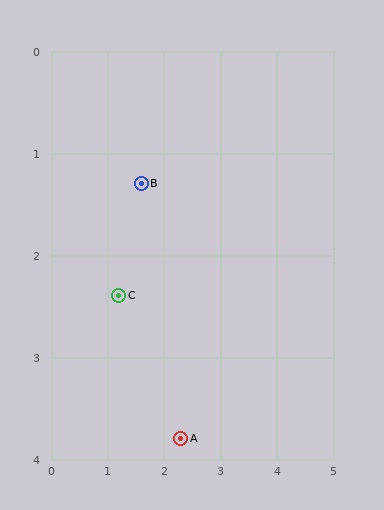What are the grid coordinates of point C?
Point C is at approximately (1.2, 2.4).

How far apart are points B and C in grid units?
Points B and C are about 1.2 grid units apart.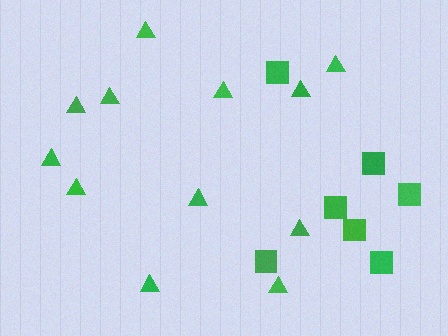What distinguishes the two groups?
There are 2 groups: one group of squares (7) and one group of triangles (12).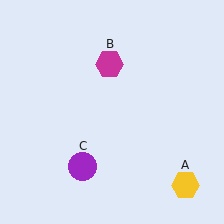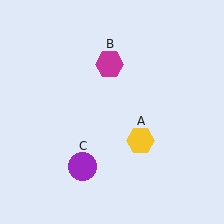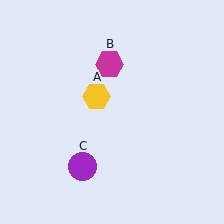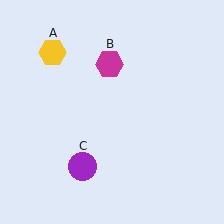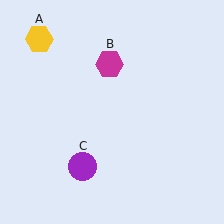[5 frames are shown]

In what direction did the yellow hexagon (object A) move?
The yellow hexagon (object A) moved up and to the left.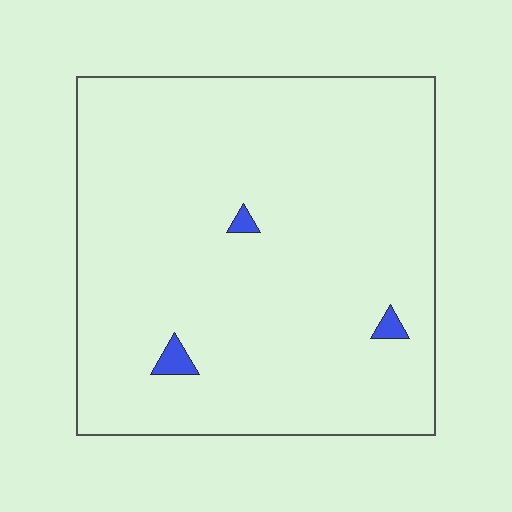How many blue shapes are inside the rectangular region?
3.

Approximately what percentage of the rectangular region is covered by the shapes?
Approximately 0%.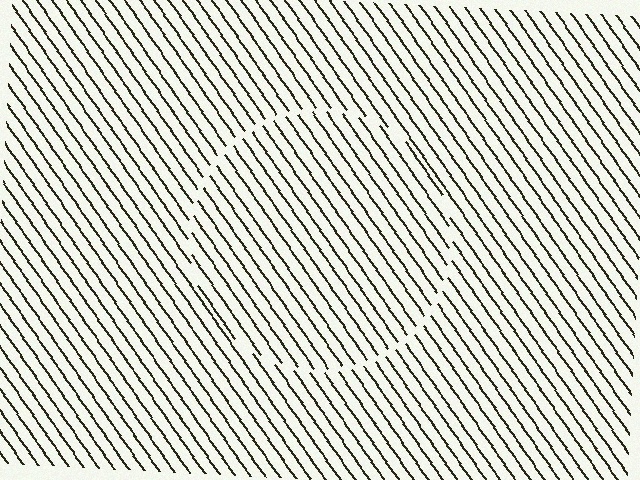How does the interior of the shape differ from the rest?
The interior of the shape contains the same grating, shifted by half a period — the contour is defined by the phase discontinuity where line-ends from the inner and outer gratings abut.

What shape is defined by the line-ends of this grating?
An illusory circle. The interior of the shape contains the same grating, shifted by half a period — the contour is defined by the phase discontinuity where line-ends from the inner and outer gratings abut.